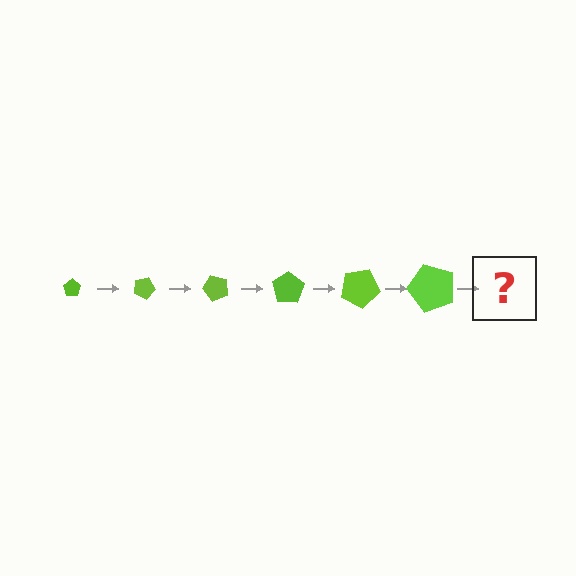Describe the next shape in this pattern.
It should be a pentagon, larger than the previous one and rotated 150 degrees from the start.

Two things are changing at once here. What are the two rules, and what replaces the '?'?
The two rules are that the pentagon grows larger each step and it rotates 25 degrees each step. The '?' should be a pentagon, larger than the previous one and rotated 150 degrees from the start.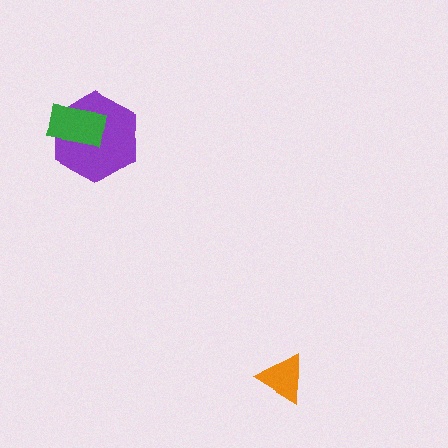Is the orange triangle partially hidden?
No, no other shape covers it.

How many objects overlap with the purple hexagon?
1 object overlaps with the purple hexagon.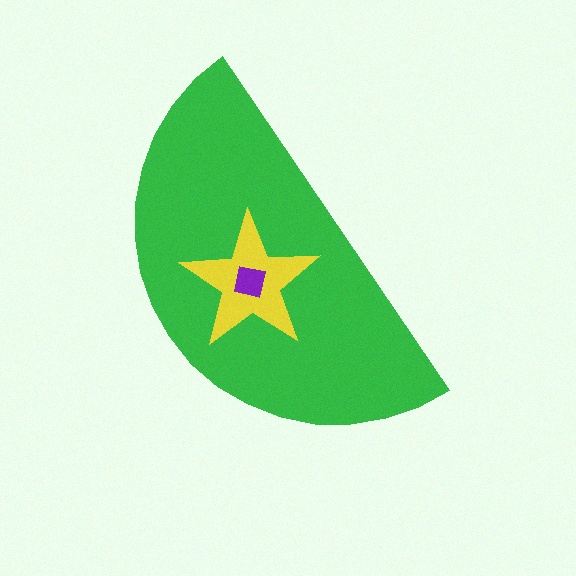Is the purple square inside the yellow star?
Yes.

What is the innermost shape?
The purple square.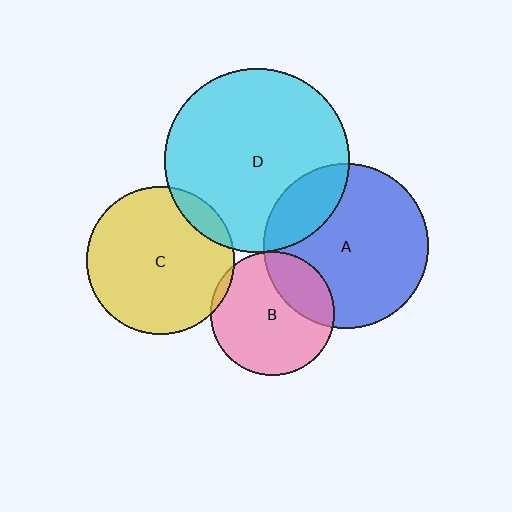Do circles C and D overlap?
Yes.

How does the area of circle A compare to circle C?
Approximately 1.2 times.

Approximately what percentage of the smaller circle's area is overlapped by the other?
Approximately 10%.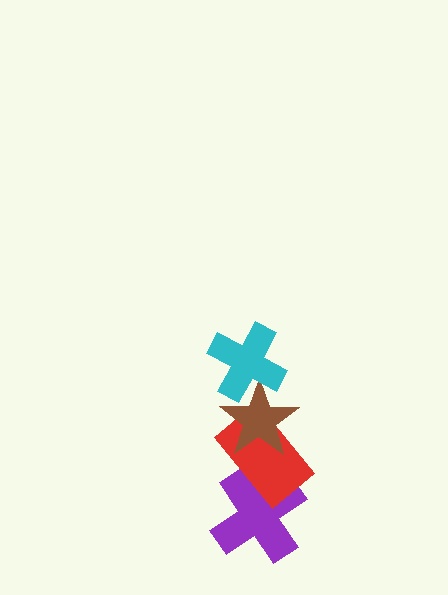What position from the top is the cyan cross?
The cyan cross is 1st from the top.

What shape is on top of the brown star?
The cyan cross is on top of the brown star.